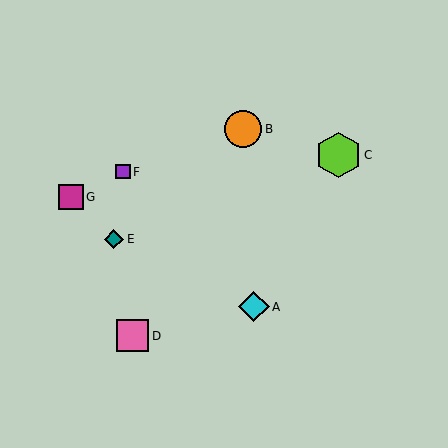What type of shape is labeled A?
Shape A is a cyan diamond.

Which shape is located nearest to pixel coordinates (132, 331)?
The pink square (labeled D) at (133, 336) is nearest to that location.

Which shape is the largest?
The lime hexagon (labeled C) is the largest.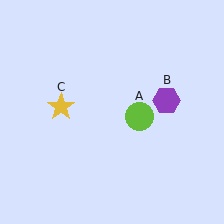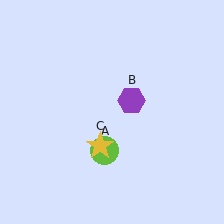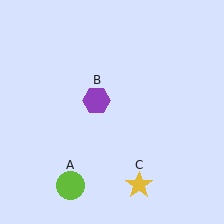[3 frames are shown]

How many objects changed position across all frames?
3 objects changed position: lime circle (object A), purple hexagon (object B), yellow star (object C).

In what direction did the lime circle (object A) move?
The lime circle (object A) moved down and to the left.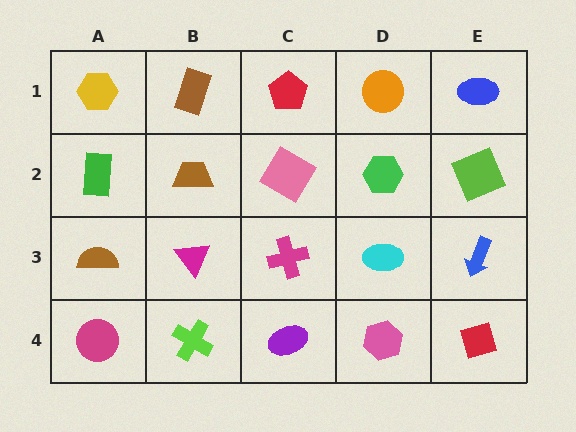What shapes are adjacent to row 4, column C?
A magenta cross (row 3, column C), a lime cross (row 4, column B), a pink hexagon (row 4, column D).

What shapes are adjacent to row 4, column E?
A blue arrow (row 3, column E), a pink hexagon (row 4, column D).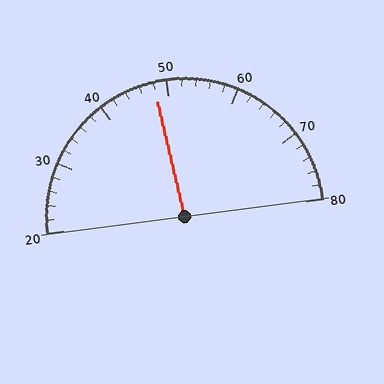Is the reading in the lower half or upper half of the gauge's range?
The reading is in the lower half of the range (20 to 80).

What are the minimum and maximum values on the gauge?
The gauge ranges from 20 to 80.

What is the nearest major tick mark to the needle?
The nearest major tick mark is 50.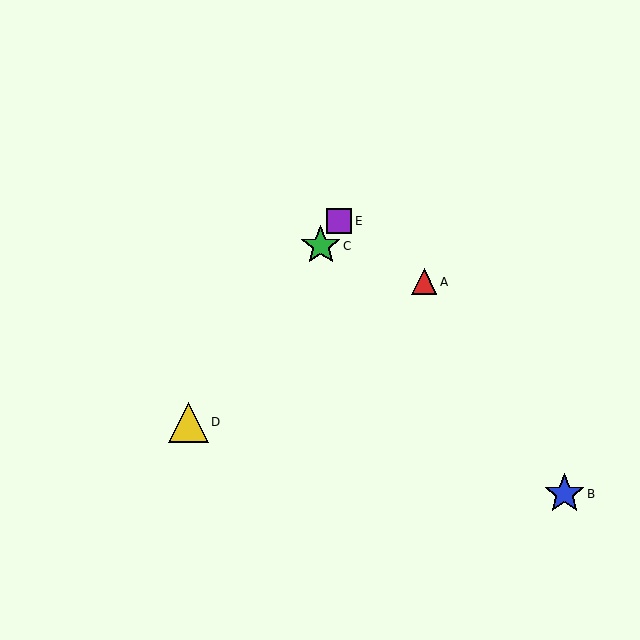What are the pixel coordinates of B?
Object B is at (564, 494).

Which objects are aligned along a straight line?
Objects C, D, E are aligned along a straight line.